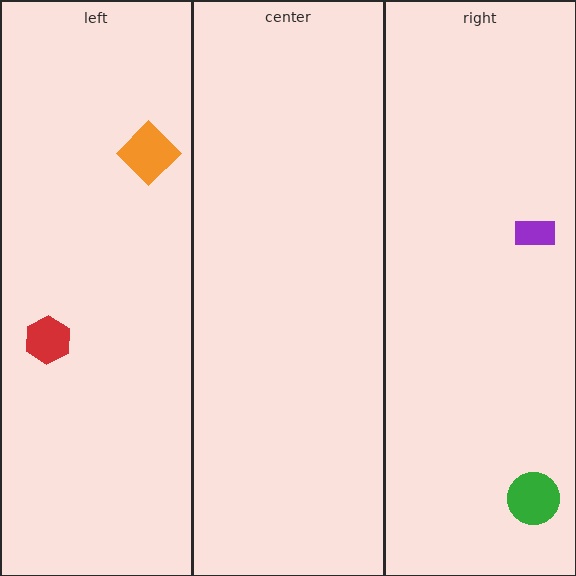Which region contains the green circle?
The right region.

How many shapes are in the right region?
2.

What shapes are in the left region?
The orange diamond, the red hexagon.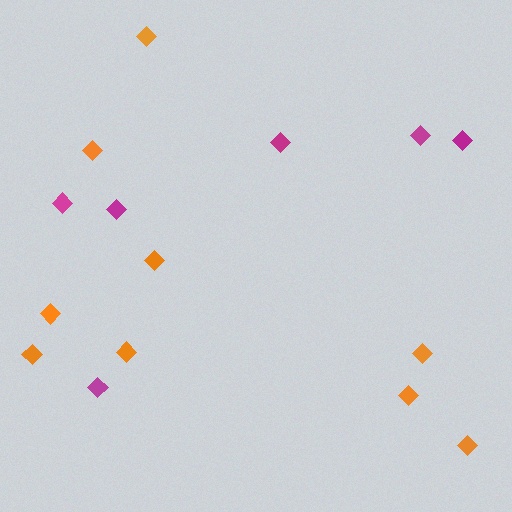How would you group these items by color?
There are 2 groups: one group of orange diamonds (9) and one group of magenta diamonds (6).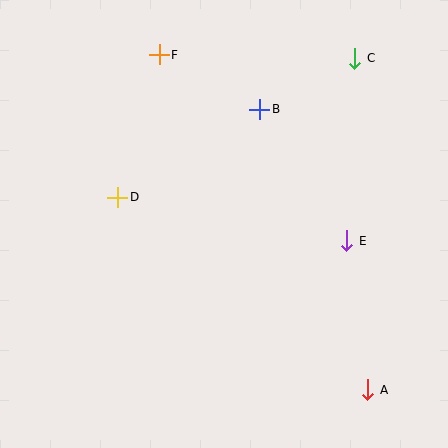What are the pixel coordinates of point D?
Point D is at (118, 197).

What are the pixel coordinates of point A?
Point A is at (368, 390).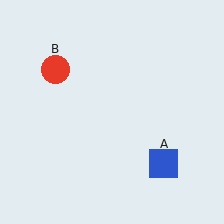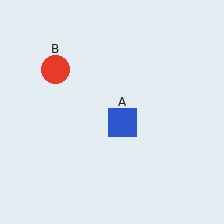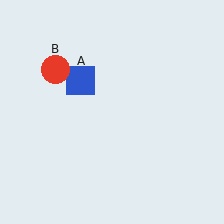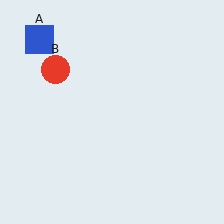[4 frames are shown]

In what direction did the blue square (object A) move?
The blue square (object A) moved up and to the left.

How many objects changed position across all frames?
1 object changed position: blue square (object A).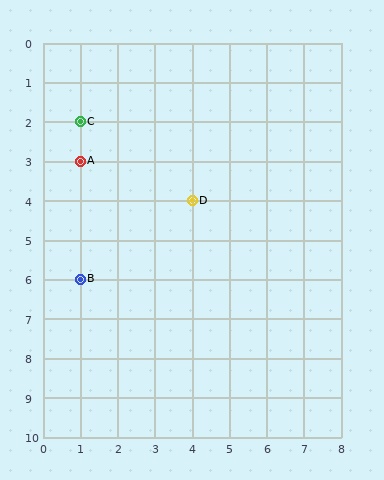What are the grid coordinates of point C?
Point C is at grid coordinates (1, 2).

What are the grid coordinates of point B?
Point B is at grid coordinates (1, 6).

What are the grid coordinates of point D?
Point D is at grid coordinates (4, 4).